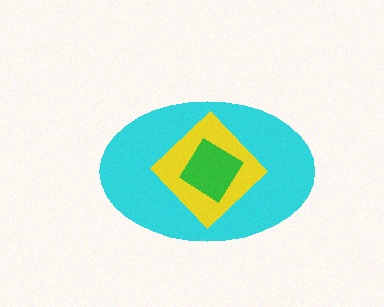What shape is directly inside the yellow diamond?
The green diamond.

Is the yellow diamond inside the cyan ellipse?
Yes.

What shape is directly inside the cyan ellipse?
The yellow diamond.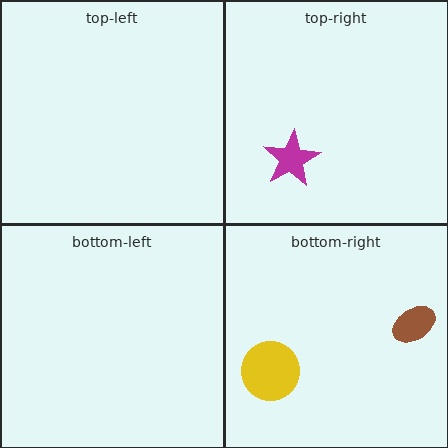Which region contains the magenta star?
The top-right region.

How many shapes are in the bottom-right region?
2.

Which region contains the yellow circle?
The bottom-right region.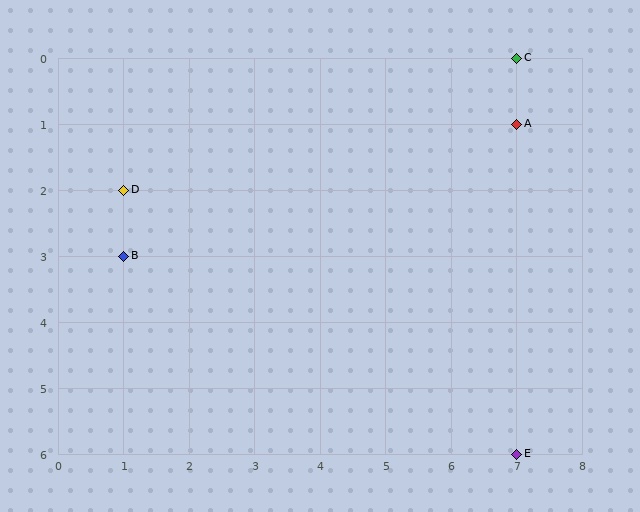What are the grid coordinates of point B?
Point B is at grid coordinates (1, 3).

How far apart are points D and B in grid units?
Points D and B are 1 row apart.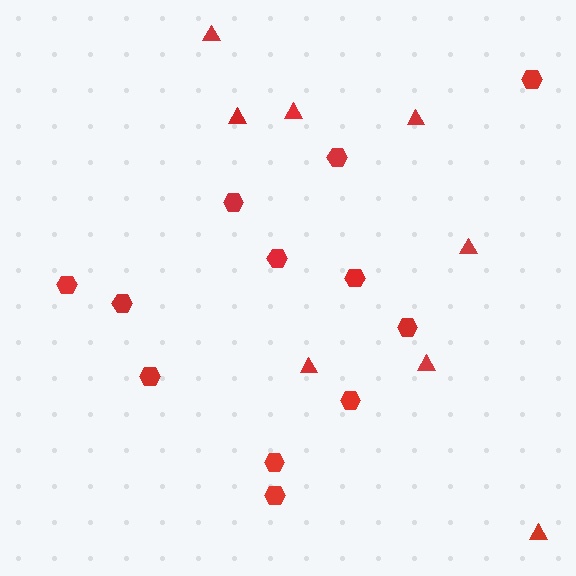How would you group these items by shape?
There are 2 groups: one group of triangles (8) and one group of hexagons (12).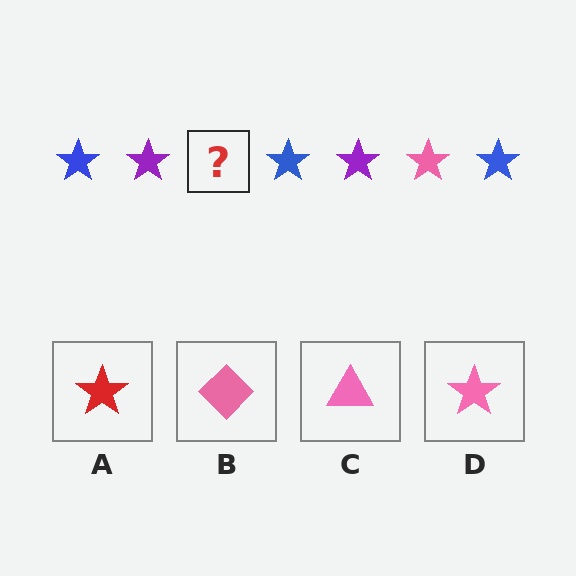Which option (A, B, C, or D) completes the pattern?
D.